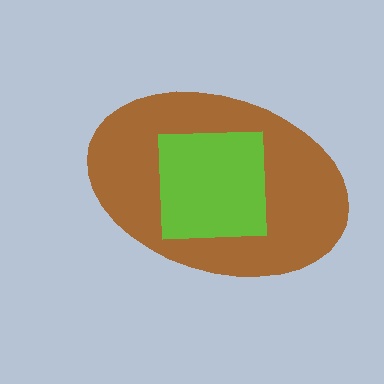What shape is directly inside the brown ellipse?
The lime square.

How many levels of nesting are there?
2.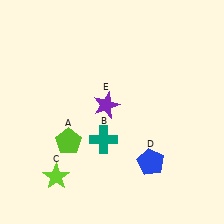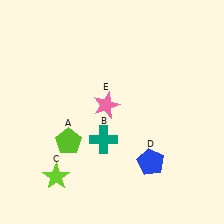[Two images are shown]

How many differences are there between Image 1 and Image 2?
There is 1 difference between the two images.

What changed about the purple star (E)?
In Image 1, E is purple. In Image 2, it changed to pink.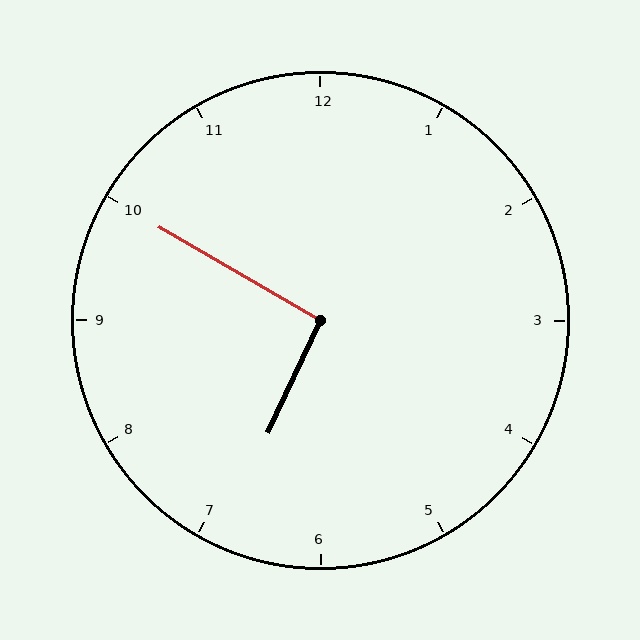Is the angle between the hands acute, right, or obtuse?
It is right.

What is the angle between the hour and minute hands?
Approximately 95 degrees.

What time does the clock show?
6:50.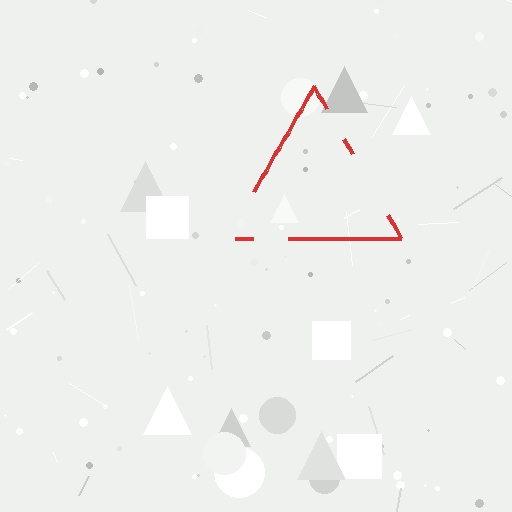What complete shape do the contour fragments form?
The contour fragments form a triangle.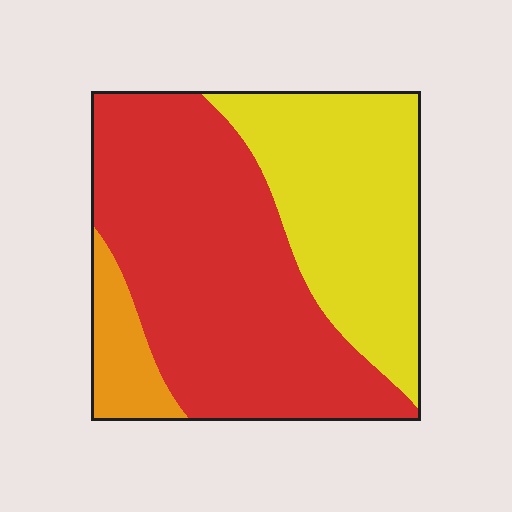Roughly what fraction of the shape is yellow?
Yellow covers about 35% of the shape.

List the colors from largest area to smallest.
From largest to smallest: red, yellow, orange.